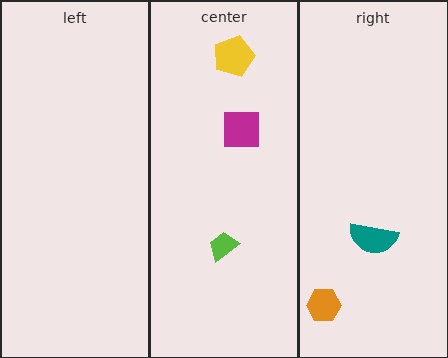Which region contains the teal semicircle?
The right region.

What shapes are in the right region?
The teal semicircle, the orange hexagon.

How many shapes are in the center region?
3.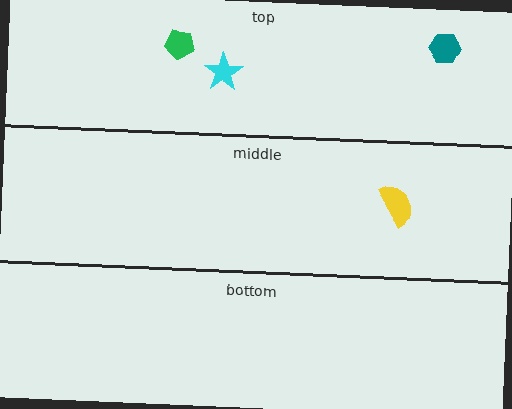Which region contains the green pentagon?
The top region.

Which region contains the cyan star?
The top region.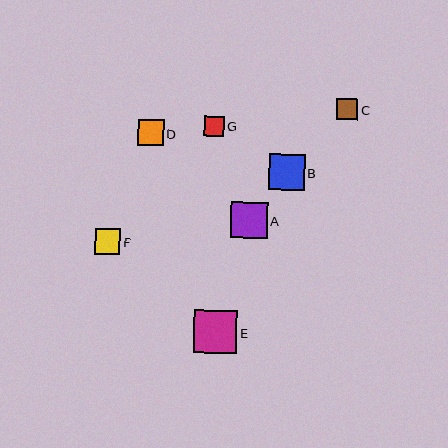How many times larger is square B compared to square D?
Square B is approximately 1.4 times the size of square D.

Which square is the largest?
Square E is the largest with a size of approximately 43 pixels.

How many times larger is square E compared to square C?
Square E is approximately 2.1 times the size of square C.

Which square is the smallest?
Square G is the smallest with a size of approximately 20 pixels.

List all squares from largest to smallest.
From largest to smallest: E, A, B, D, F, C, G.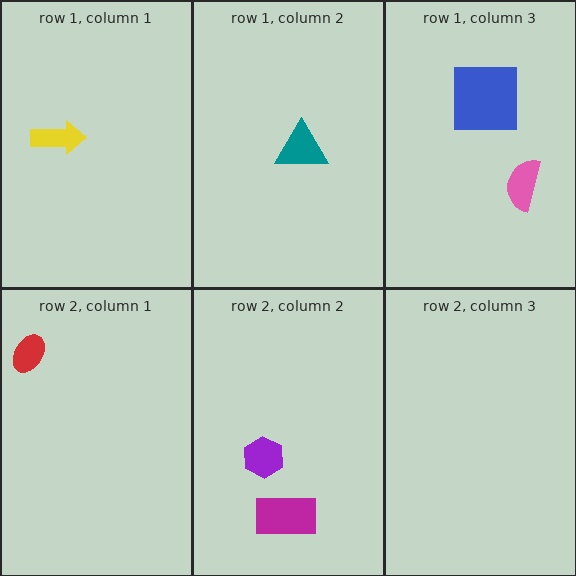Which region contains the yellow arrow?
The row 1, column 1 region.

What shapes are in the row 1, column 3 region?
The blue square, the pink semicircle.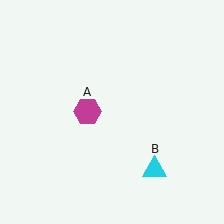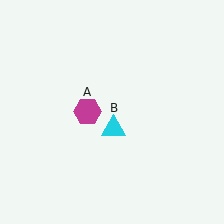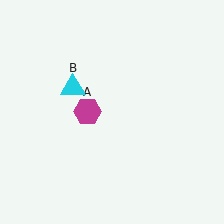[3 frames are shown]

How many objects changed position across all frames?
1 object changed position: cyan triangle (object B).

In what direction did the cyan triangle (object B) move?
The cyan triangle (object B) moved up and to the left.